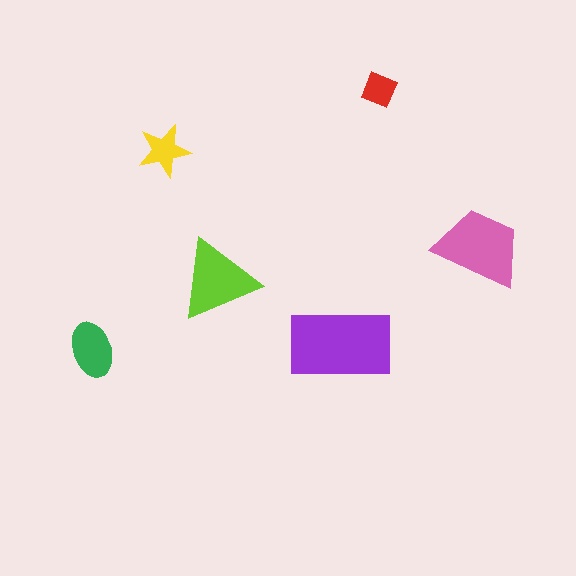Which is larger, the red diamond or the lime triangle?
The lime triangle.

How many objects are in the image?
There are 6 objects in the image.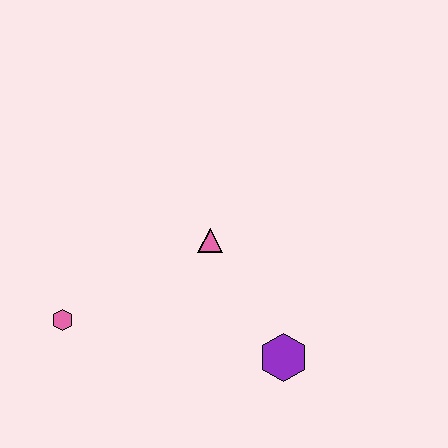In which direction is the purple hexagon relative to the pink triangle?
The purple hexagon is below the pink triangle.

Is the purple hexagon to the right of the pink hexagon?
Yes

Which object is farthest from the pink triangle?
The pink hexagon is farthest from the pink triangle.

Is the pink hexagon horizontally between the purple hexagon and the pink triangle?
No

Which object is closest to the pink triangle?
The purple hexagon is closest to the pink triangle.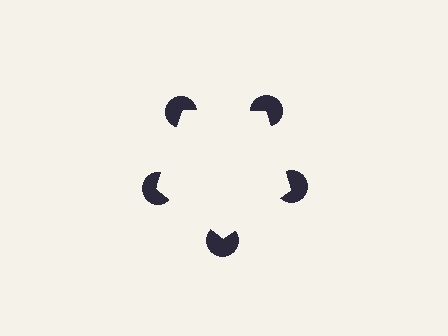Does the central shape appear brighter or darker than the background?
It typically appears slightly brighter than the background, even though no actual brightness change is drawn.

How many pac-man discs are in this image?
There are 5 — one at each vertex of the illusory pentagon.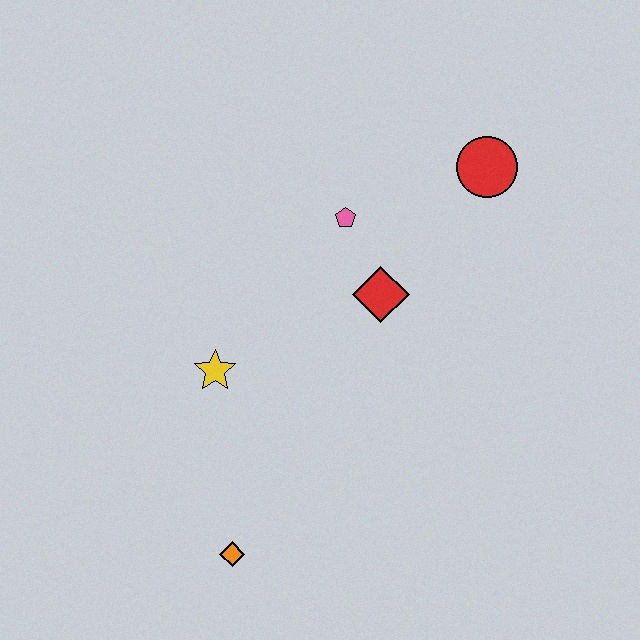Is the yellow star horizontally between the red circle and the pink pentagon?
No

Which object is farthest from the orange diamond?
The red circle is farthest from the orange diamond.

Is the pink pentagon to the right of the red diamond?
No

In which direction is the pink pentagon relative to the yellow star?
The pink pentagon is above the yellow star.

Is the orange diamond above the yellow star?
No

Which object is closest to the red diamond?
The pink pentagon is closest to the red diamond.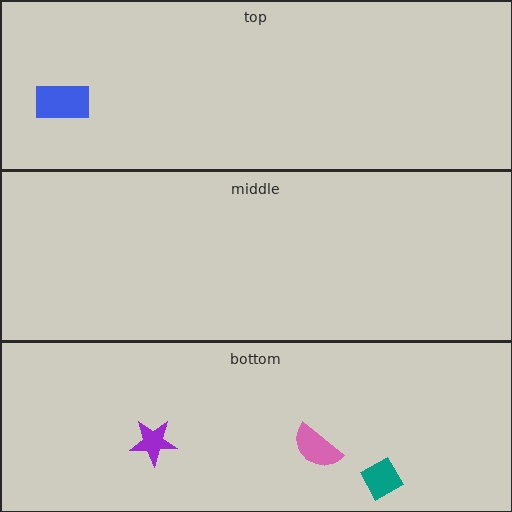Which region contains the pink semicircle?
The bottom region.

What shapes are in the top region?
The blue rectangle.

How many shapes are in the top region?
1.